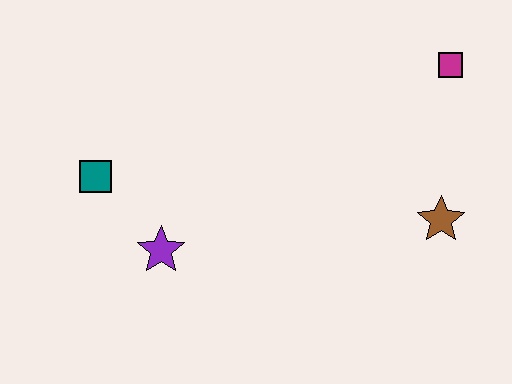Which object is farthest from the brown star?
The teal square is farthest from the brown star.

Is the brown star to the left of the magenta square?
Yes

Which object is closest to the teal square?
The purple star is closest to the teal square.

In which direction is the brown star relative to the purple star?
The brown star is to the right of the purple star.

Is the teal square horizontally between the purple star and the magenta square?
No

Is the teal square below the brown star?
No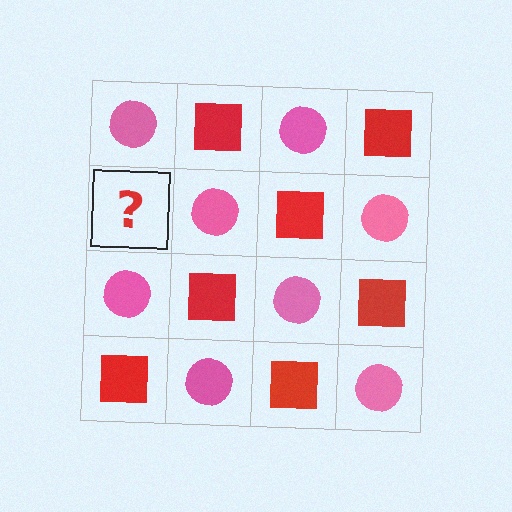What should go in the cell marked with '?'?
The missing cell should contain a red square.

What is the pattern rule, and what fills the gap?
The rule is that it alternates pink circle and red square in a checkerboard pattern. The gap should be filled with a red square.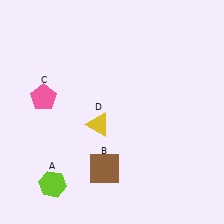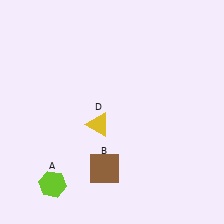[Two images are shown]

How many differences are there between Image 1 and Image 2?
There is 1 difference between the two images.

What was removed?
The pink pentagon (C) was removed in Image 2.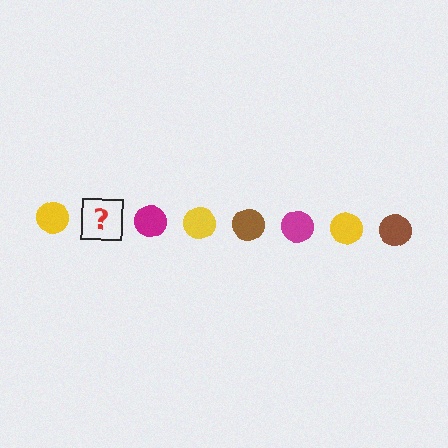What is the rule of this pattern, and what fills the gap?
The rule is that the pattern cycles through yellow, brown, magenta circles. The gap should be filled with a brown circle.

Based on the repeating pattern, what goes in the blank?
The blank should be a brown circle.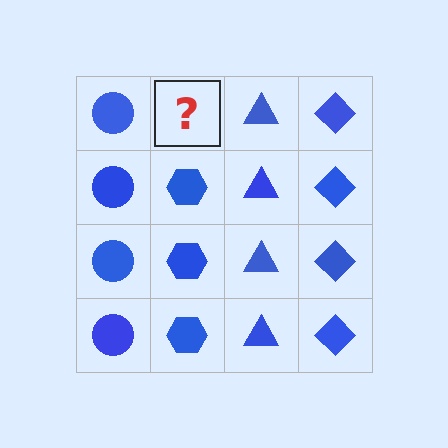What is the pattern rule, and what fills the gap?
The rule is that each column has a consistent shape. The gap should be filled with a blue hexagon.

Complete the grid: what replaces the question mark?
The question mark should be replaced with a blue hexagon.